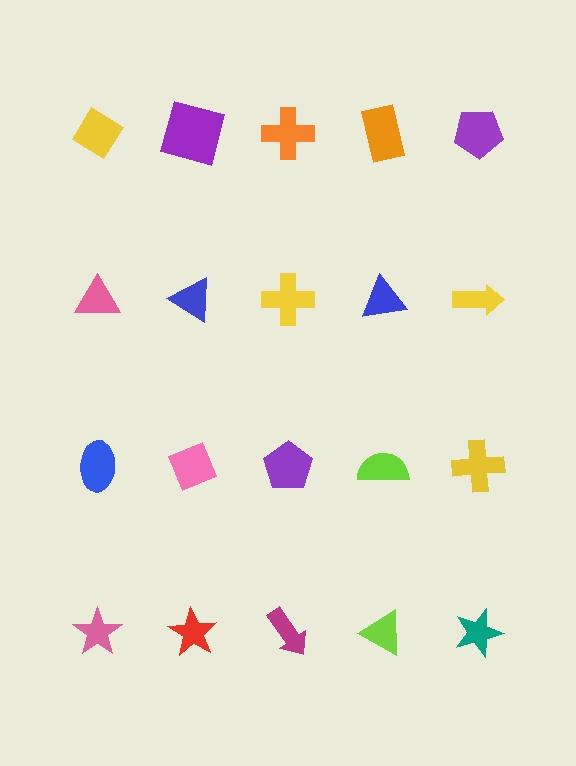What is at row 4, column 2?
A red star.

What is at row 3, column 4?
A lime semicircle.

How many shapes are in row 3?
5 shapes.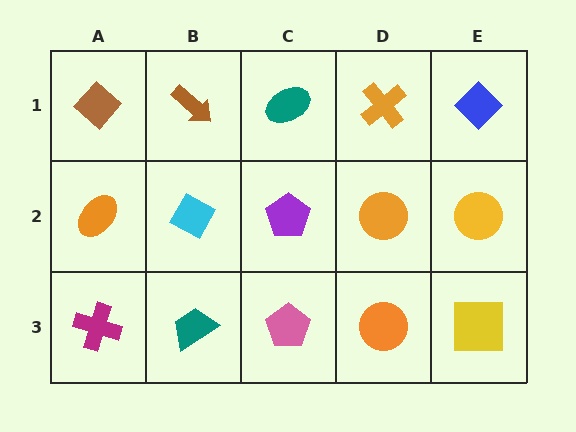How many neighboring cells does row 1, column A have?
2.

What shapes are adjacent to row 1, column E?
A yellow circle (row 2, column E), an orange cross (row 1, column D).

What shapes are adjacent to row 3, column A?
An orange ellipse (row 2, column A), a teal trapezoid (row 3, column B).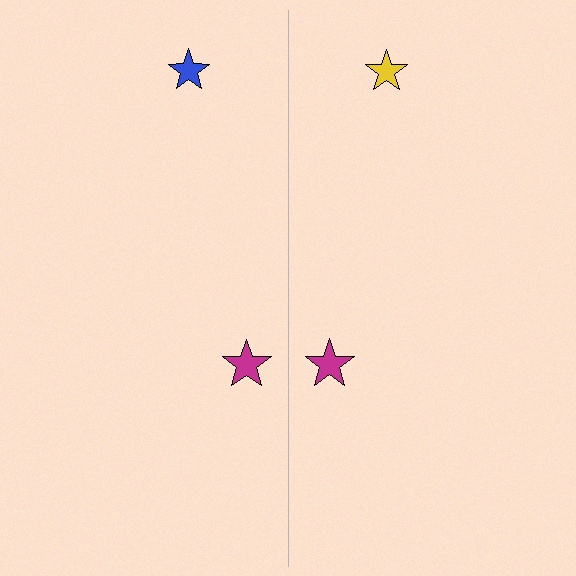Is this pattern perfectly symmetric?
No, the pattern is not perfectly symmetric. The yellow star on the right side breaks the symmetry — its mirror counterpart is blue.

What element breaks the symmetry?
The yellow star on the right side breaks the symmetry — its mirror counterpart is blue.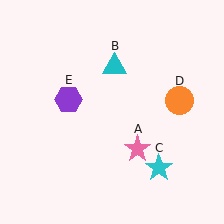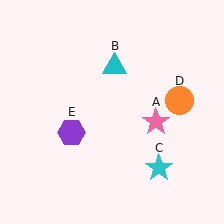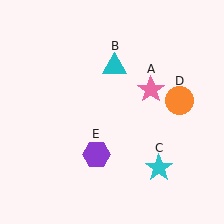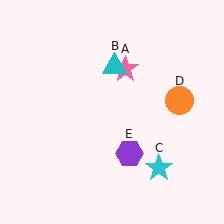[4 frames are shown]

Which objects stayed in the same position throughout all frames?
Cyan triangle (object B) and cyan star (object C) and orange circle (object D) remained stationary.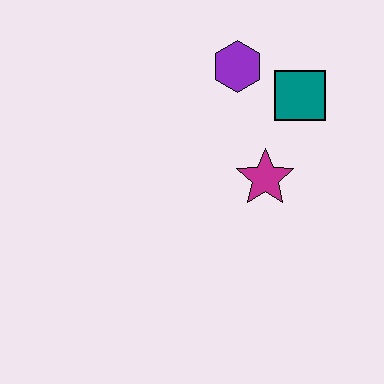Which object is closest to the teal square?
The purple hexagon is closest to the teal square.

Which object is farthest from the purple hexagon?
The magenta star is farthest from the purple hexagon.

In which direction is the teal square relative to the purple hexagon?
The teal square is to the right of the purple hexagon.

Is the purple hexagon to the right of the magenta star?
No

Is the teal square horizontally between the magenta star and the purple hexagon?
No